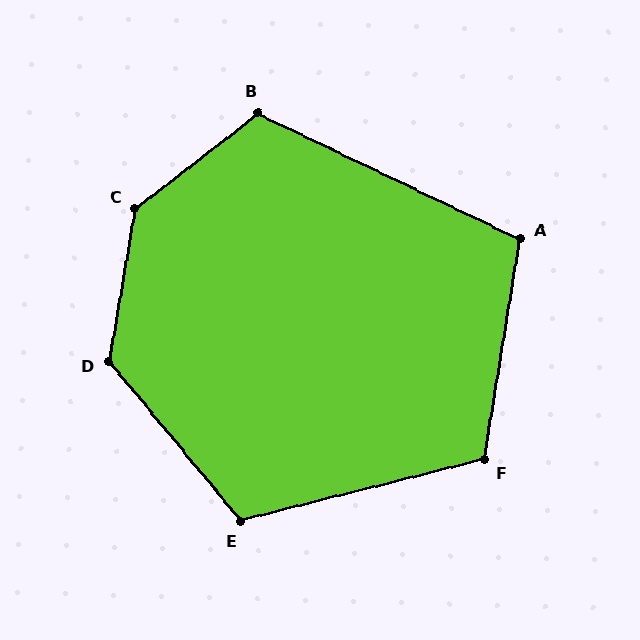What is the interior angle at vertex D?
Approximately 130 degrees (obtuse).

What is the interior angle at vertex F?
Approximately 113 degrees (obtuse).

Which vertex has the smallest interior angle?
A, at approximately 107 degrees.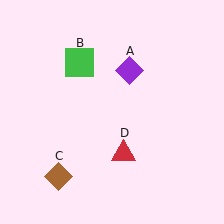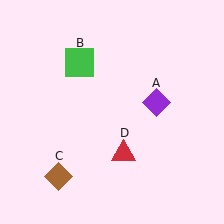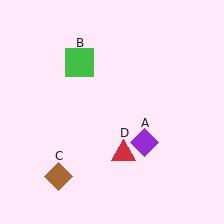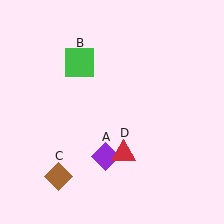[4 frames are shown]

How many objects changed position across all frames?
1 object changed position: purple diamond (object A).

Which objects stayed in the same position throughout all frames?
Green square (object B) and brown diamond (object C) and red triangle (object D) remained stationary.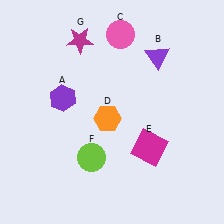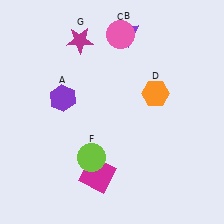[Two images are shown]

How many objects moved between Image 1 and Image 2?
3 objects moved between the two images.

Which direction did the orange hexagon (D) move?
The orange hexagon (D) moved right.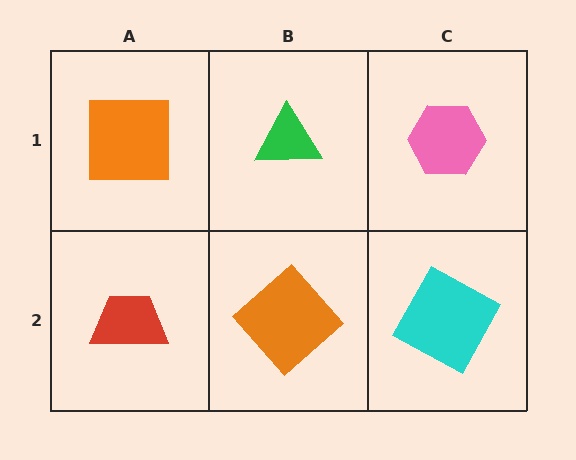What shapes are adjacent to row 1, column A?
A red trapezoid (row 2, column A), a green triangle (row 1, column B).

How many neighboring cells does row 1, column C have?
2.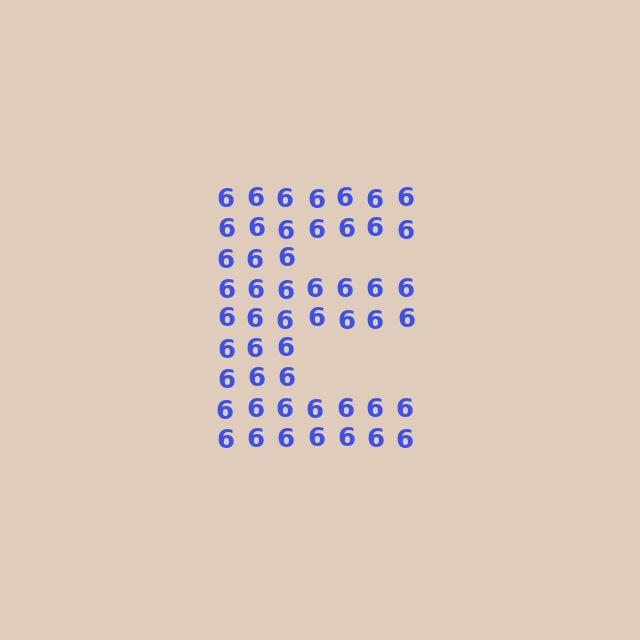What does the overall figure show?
The overall figure shows the letter E.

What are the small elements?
The small elements are digit 6's.